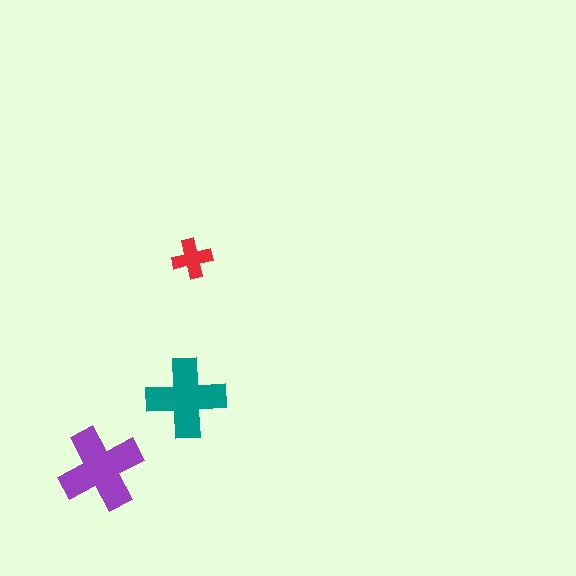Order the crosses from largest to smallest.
the purple one, the teal one, the red one.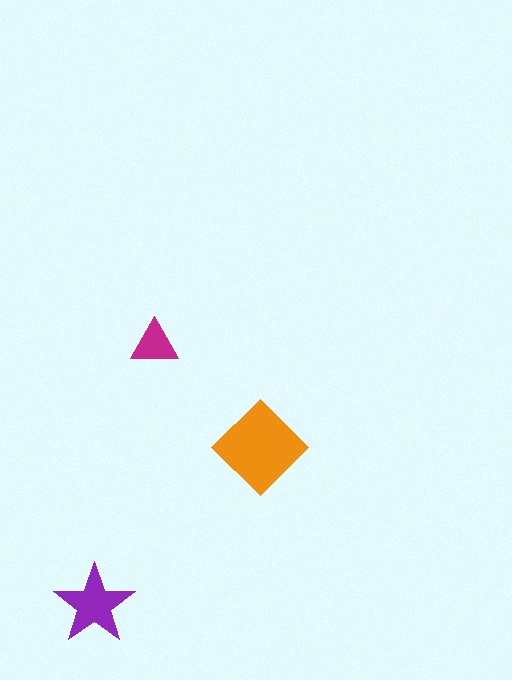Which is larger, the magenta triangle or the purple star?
The purple star.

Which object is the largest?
The orange diamond.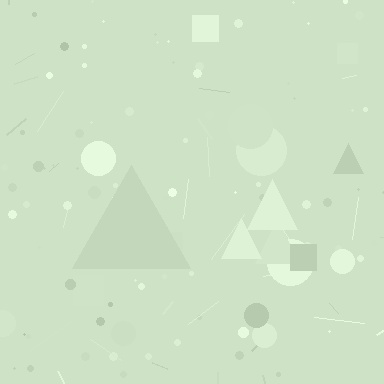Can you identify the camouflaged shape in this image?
The camouflaged shape is a triangle.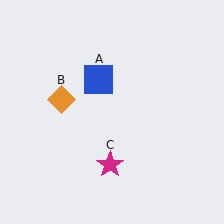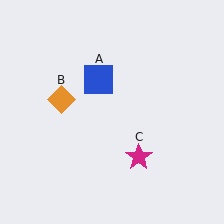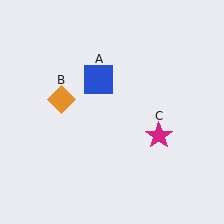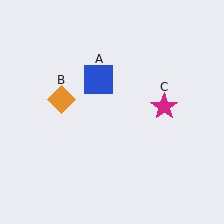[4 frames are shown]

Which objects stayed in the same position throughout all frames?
Blue square (object A) and orange diamond (object B) remained stationary.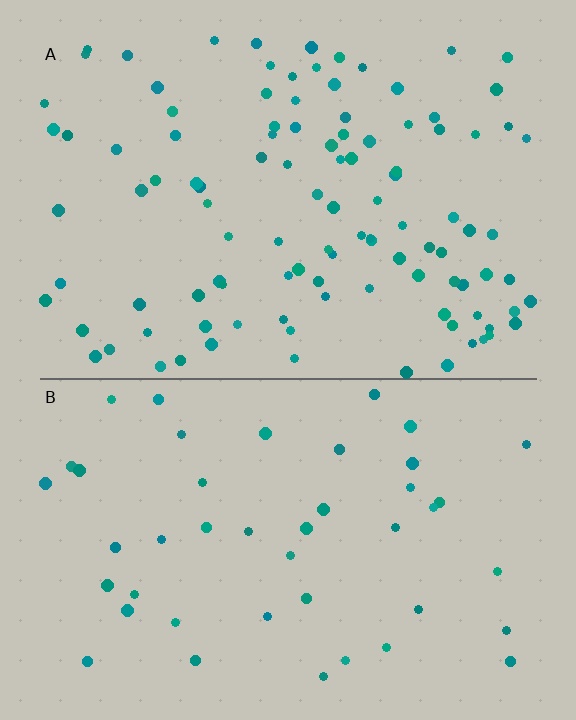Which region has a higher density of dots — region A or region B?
A (the top).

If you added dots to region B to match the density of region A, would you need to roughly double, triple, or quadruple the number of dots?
Approximately double.